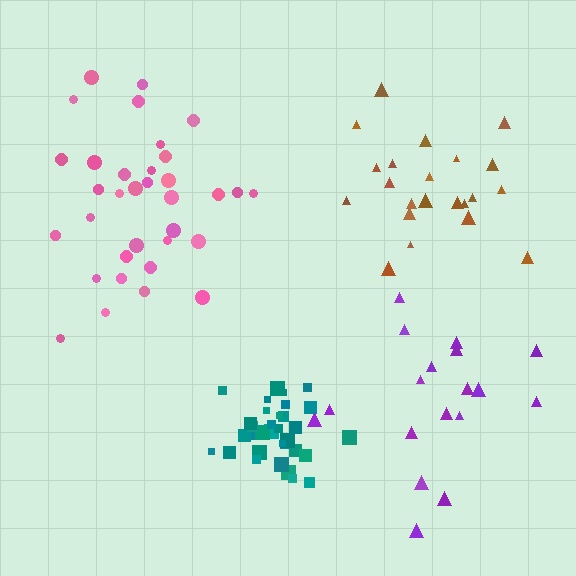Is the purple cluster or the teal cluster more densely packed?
Teal.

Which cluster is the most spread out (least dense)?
Purple.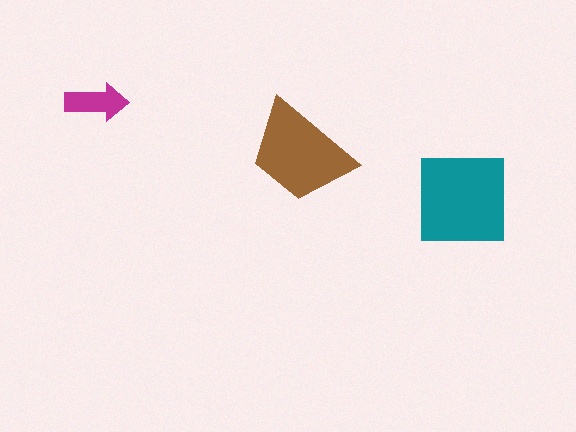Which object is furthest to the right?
The teal square is rightmost.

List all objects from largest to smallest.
The teal square, the brown trapezoid, the magenta arrow.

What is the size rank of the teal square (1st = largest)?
1st.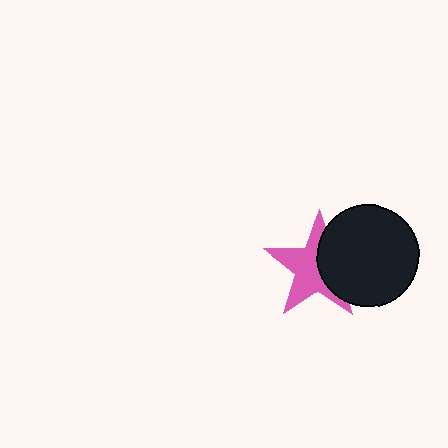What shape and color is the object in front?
The object in front is a black circle.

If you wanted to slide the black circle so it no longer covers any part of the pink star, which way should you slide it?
Slide it right — that is the most direct way to separate the two shapes.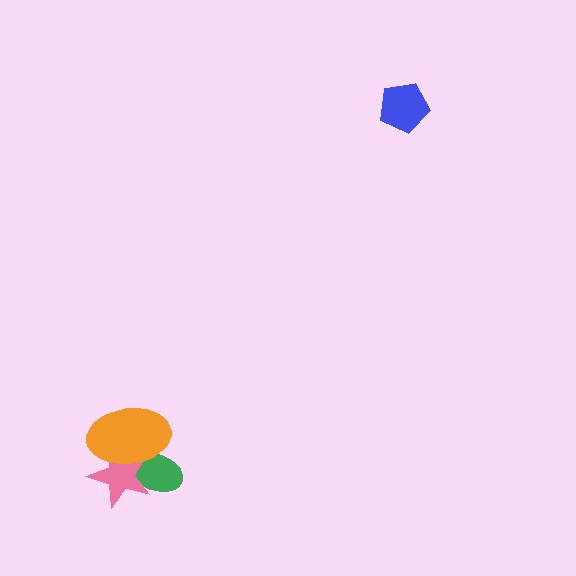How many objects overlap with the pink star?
2 objects overlap with the pink star.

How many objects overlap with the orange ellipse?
2 objects overlap with the orange ellipse.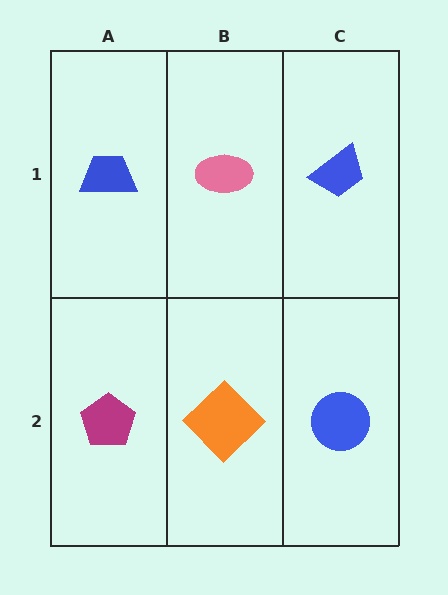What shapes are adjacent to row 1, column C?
A blue circle (row 2, column C), a pink ellipse (row 1, column B).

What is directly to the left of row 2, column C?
An orange diamond.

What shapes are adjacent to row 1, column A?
A magenta pentagon (row 2, column A), a pink ellipse (row 1, column B).